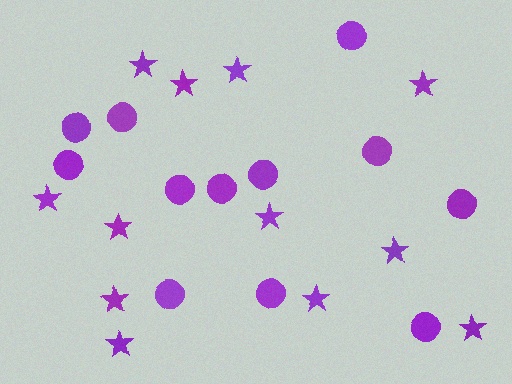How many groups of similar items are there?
There are 2 groups: one group of circles (12) and one group of stars (12).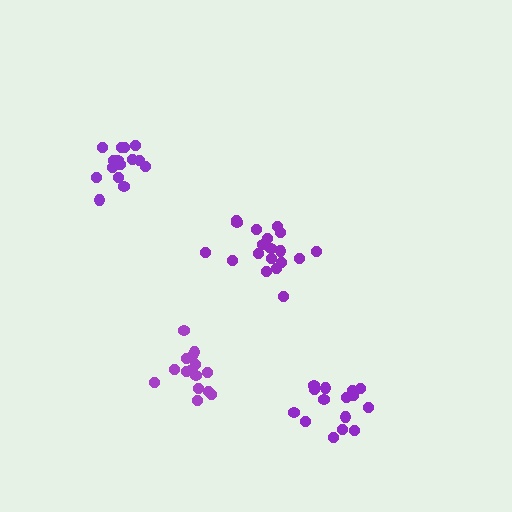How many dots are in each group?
Group 1: 15 dots, Group 2: 20 dots, Group 3: 15 dots, Group 4: 15 dots (65 total).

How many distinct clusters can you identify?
There are 4 distinct clusters.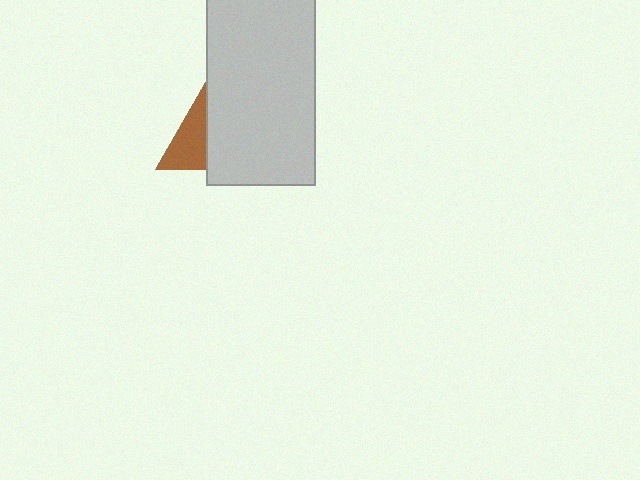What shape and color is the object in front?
The object in front is a light gray rectangle.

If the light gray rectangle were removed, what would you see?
You would see the complete brown triangle.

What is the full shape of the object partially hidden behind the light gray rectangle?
The partially hidden object is a brown triangle.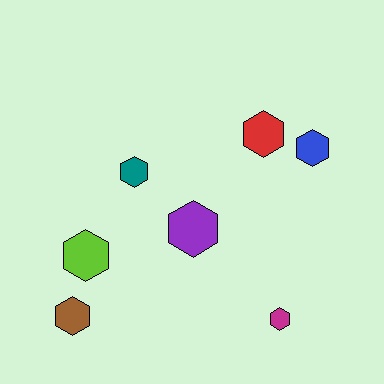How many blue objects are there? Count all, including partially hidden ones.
There is 1 blue object.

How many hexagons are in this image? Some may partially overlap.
There are 7 hexagons.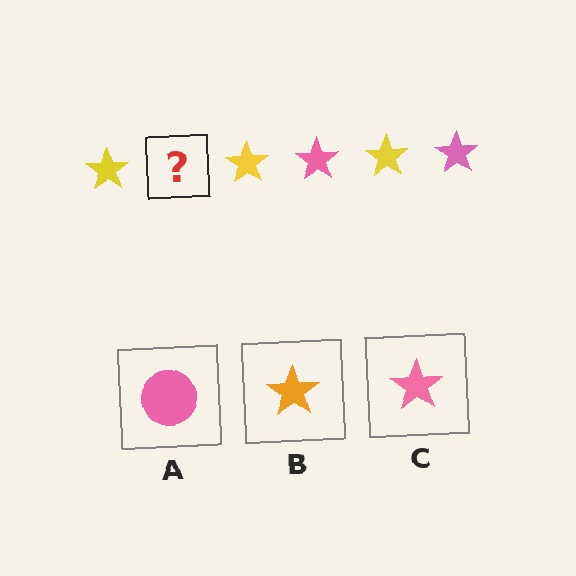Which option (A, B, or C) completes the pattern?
C.